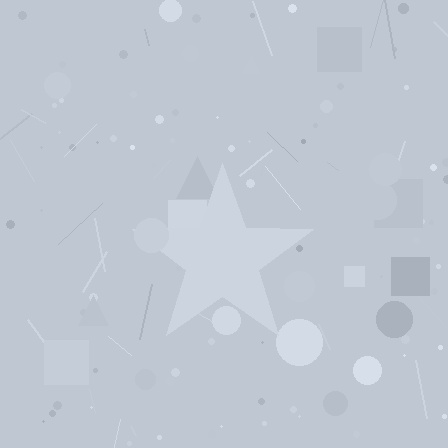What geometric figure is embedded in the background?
A star is embedded in the background.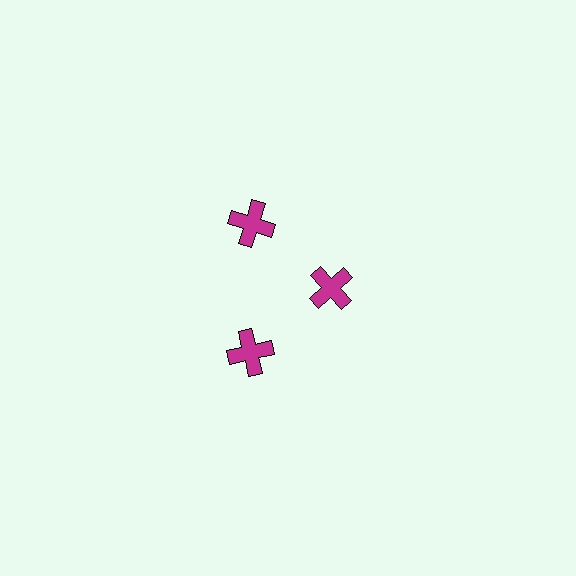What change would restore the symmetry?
The symmetry would be restored by moving it outward, back onto the ring so that all 3 crosses sit at equal angles and equal distance from the center.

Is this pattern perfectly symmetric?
No. The 3 magenta crosses are arranged in a ring, but one element near the 3 o'clock position is pulled inward toward the center, breaking the 3-fold rotational symmetry.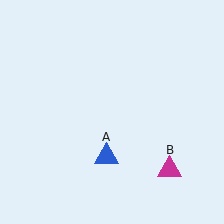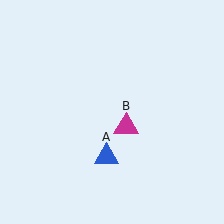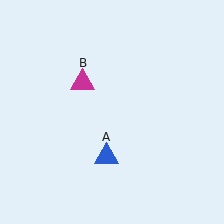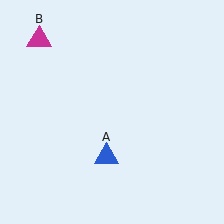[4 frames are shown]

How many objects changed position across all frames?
1 object changed position: magenta triangle (object B).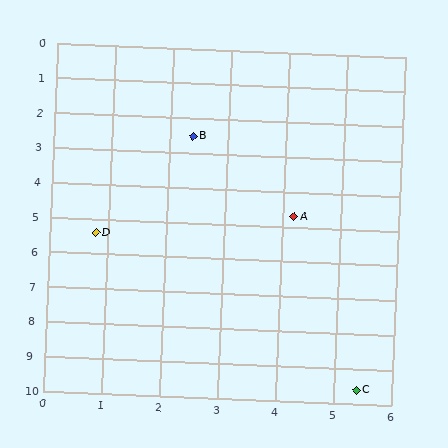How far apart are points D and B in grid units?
Points D and B are about 3.3 grid units apart.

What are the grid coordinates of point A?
Point A is at approximately (4.2, 4.7).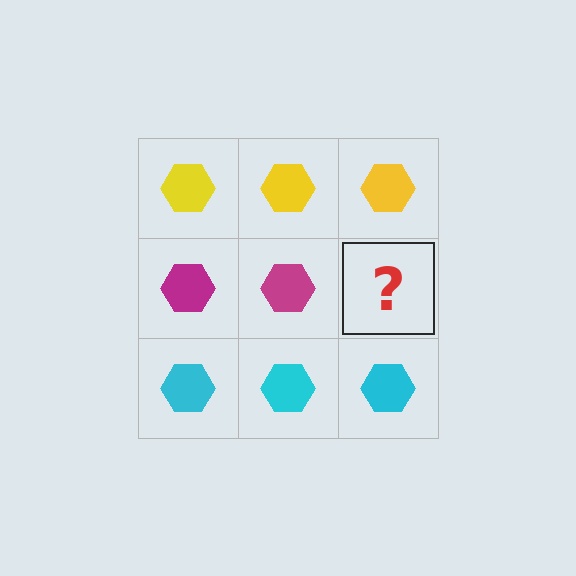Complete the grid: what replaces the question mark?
The question mark should be replaced with a magenta hexagon.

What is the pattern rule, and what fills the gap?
The rule is that each row has a consistent color. The gap should be filled with a magenta hexagon.